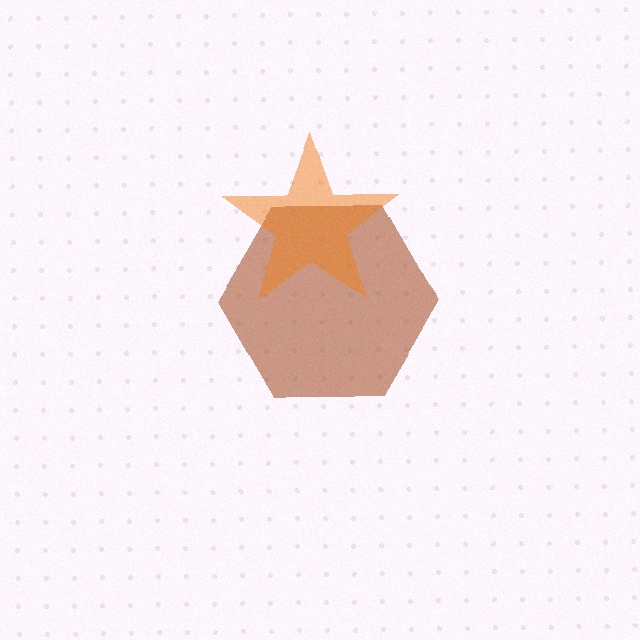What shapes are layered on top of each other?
The layered shapes are: a brown hexagon, an orange star.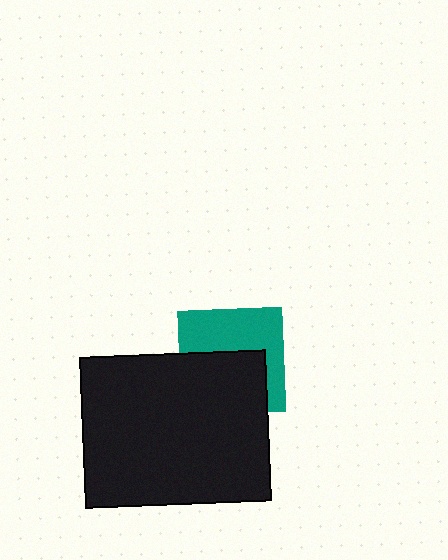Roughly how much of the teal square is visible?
About half of it is visible (roughly 51%).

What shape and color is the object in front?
The object in front is a black rectangle.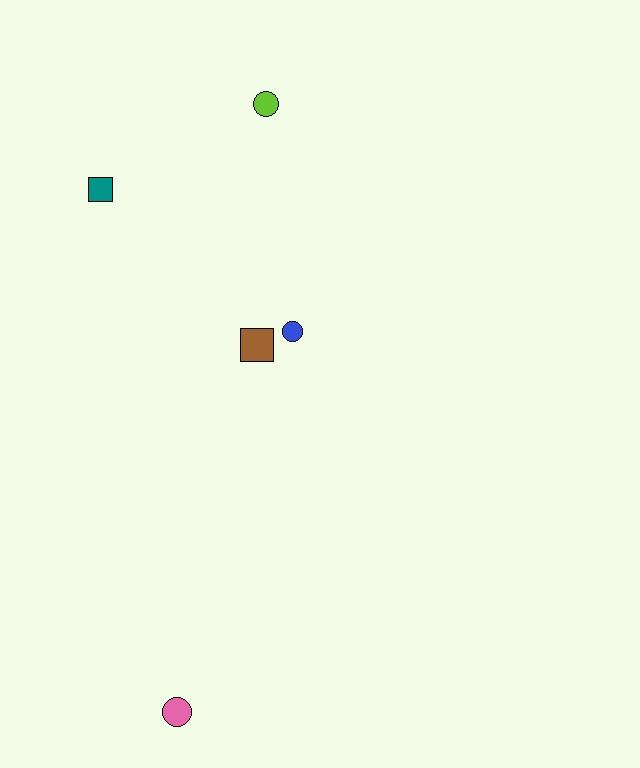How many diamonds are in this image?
There are no diamonds.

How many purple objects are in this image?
There are no purple objects.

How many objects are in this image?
There are 5 objects.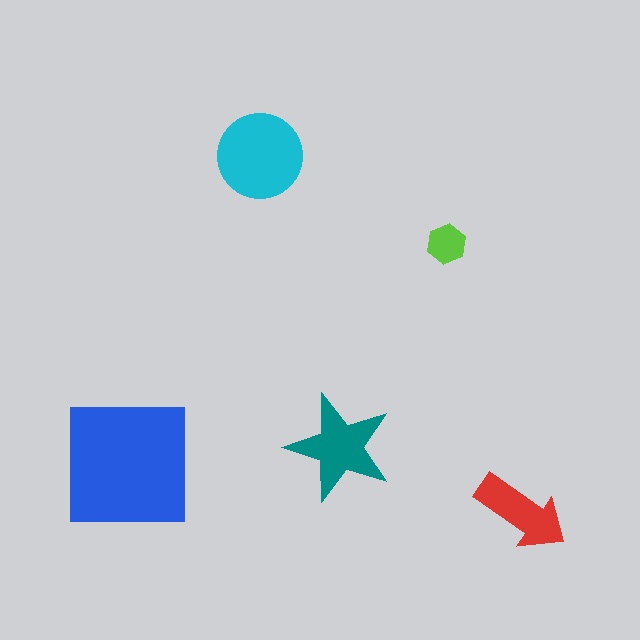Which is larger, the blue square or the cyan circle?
The blue square.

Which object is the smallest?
The lime hexagon.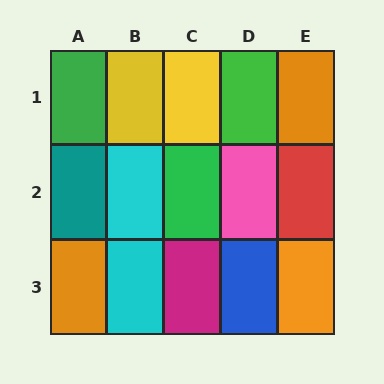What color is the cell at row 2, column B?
Cyan.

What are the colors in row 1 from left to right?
Green, yellow, yellow, green, orange.